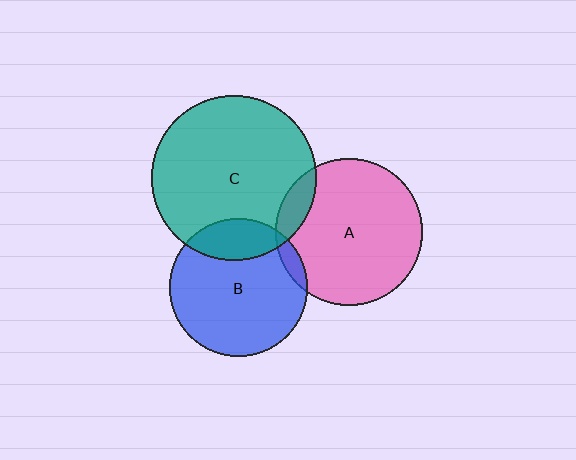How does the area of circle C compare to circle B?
Approximately 1.4 times.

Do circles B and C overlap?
Yes.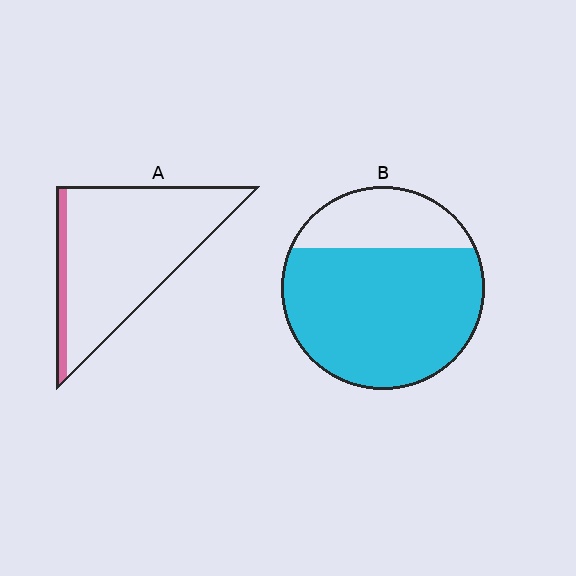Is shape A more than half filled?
No.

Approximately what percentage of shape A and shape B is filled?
A is approximately 10% and B is approximately 75%.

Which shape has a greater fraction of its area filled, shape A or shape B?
Shape B.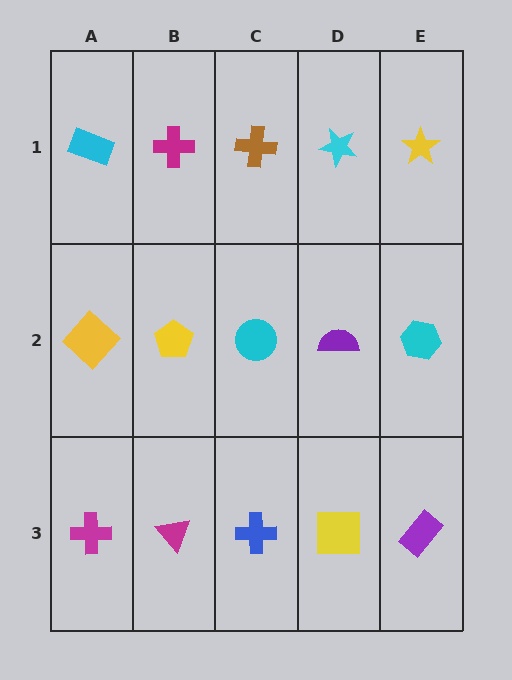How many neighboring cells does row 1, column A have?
2.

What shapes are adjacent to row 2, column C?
A brown cross (row 1, column C), a blue cross (row 3, column C), a yellow pentagon (row 2, column B), a purple semicircle (row 2, column D).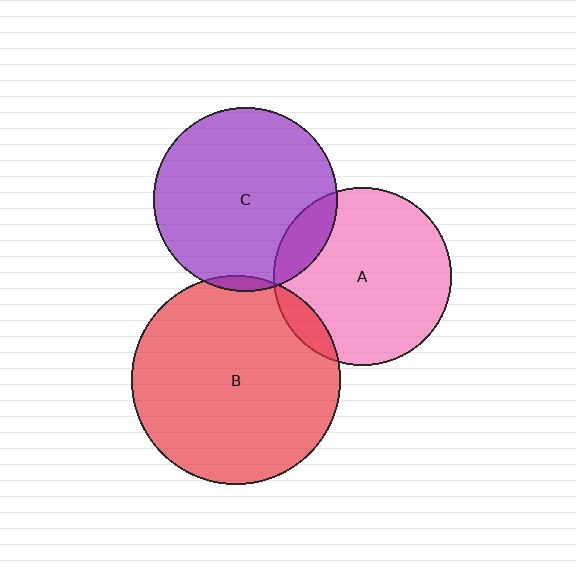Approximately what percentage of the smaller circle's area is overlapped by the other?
Approximately 15%.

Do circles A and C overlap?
Yes.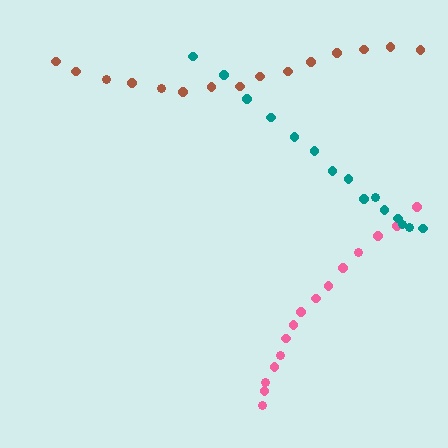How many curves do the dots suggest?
There are 3 distinct paths.